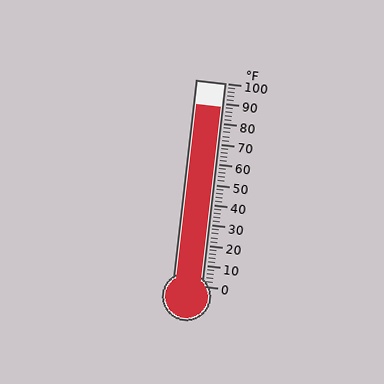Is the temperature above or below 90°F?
The temperature is below 90°F.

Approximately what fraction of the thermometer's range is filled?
The thermometer is filled to approximately 90% of its range.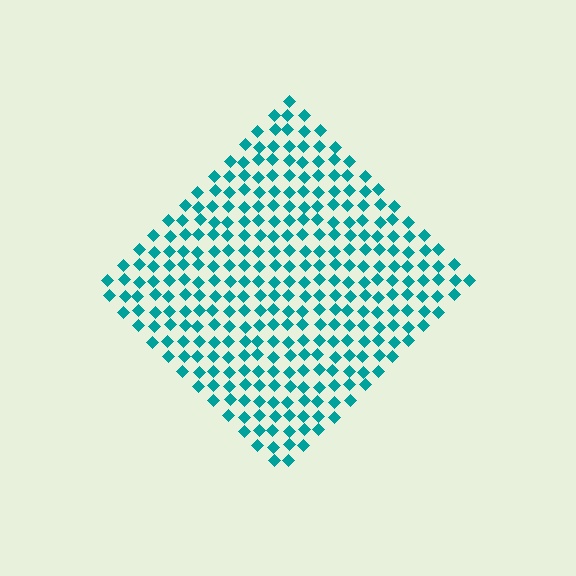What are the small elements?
The small elements are diamonds.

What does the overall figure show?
The overall figure shows a diamond.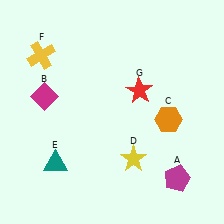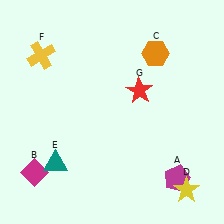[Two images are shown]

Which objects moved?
The objects that moved are: the magenta diamond (B), the orange hexagon (C), the yellow star (D).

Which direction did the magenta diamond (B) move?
The magenta diamond (B) moved down.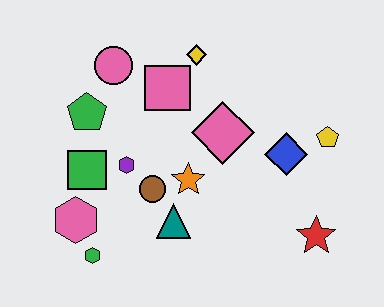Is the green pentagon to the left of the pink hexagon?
No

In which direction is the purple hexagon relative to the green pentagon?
The purple hexagon is below the green pentagon.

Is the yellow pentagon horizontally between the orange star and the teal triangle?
No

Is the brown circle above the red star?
Yes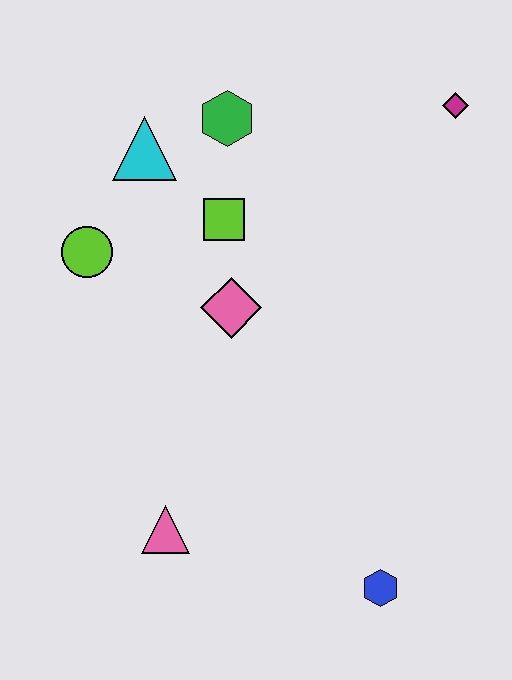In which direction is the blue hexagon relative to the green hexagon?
The blue hexagon is below the green hexagon.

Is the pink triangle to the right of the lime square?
No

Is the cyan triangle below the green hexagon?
Yes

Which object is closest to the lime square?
The pink diamond is closest to the lime square.